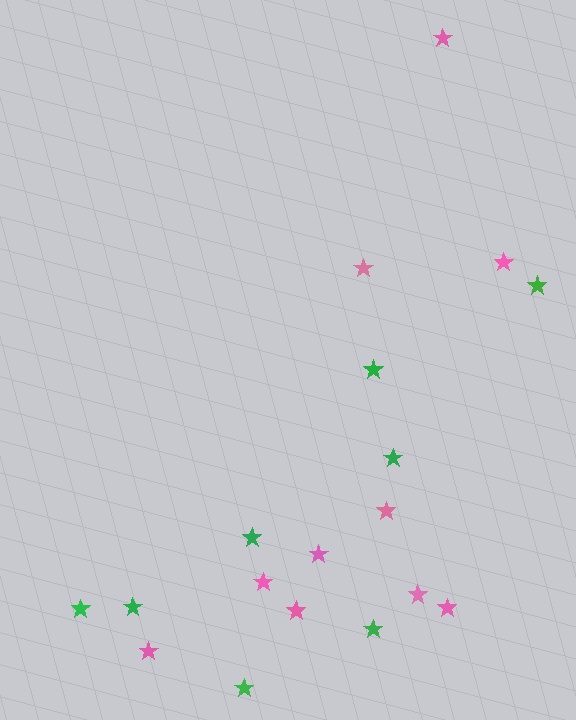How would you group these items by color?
There are 2 groups: one group of green stars (8) and one group of pink stars (10).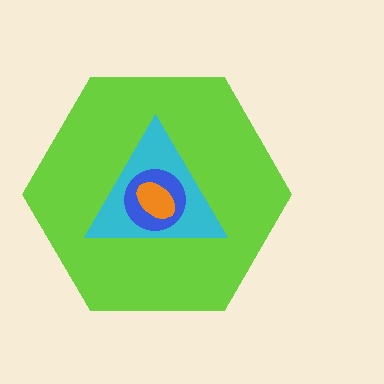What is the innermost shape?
The orange ellipse.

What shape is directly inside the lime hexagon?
The cyan triangle.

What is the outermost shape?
The lime hexagon.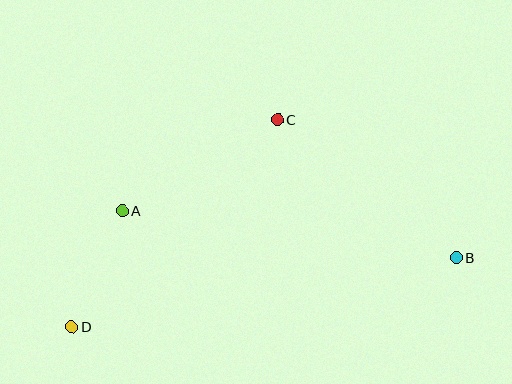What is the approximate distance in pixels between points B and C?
The distance between B and C is approximately 225 pixels.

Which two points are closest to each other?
Points A and D are closest to each other.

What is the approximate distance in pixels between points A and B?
The distance between A and B is approximately 338 pixels.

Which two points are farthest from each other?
Points B and D are farthest from each other.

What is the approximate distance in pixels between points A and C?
The distance between A and C is approximately 181 pixels.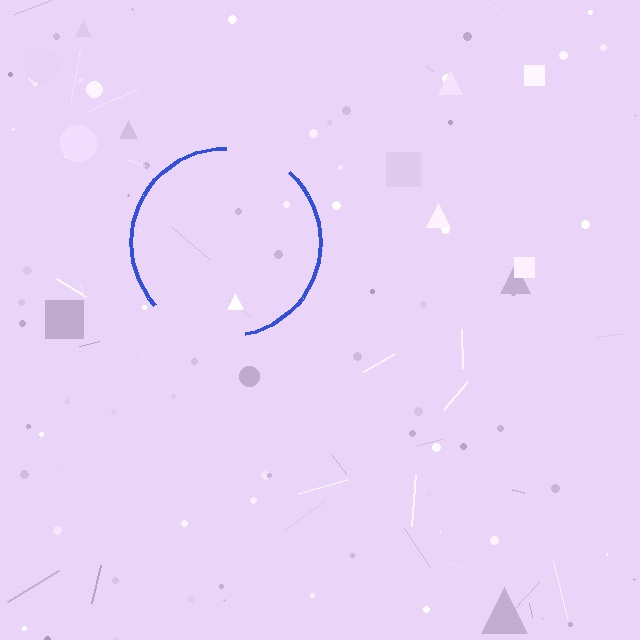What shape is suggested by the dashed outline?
The dashed outline suggests a circle.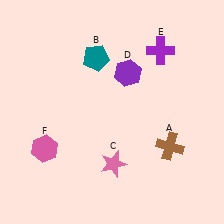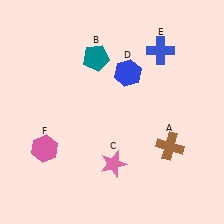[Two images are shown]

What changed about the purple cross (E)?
In Image 1, E is purple. In Image 2, it changed to blue.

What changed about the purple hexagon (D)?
In Image 1, D is purple. In Image 2, it changed to blue.